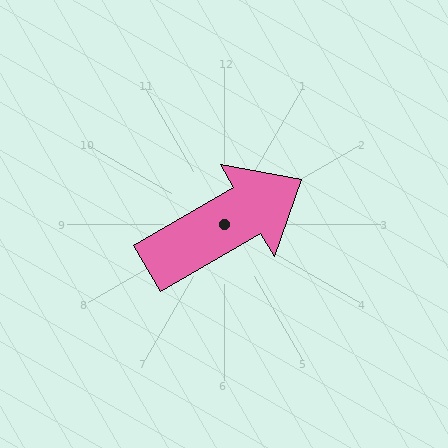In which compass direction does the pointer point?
Northeast.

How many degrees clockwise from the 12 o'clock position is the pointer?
Approximately 60 degrees.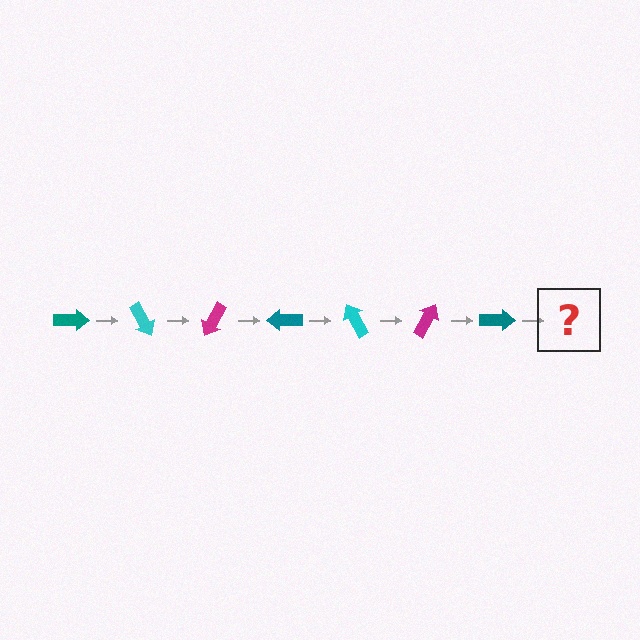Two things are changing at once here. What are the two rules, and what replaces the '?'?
The two rules are that it rotates 60 degrees each step and the color cycles through teal, cyan, and magenta. The '?' should be a cyan arrow, rotated 420 degrees from the start.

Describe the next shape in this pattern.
It should be a cyan arrow, rotated 420 degrees from the start.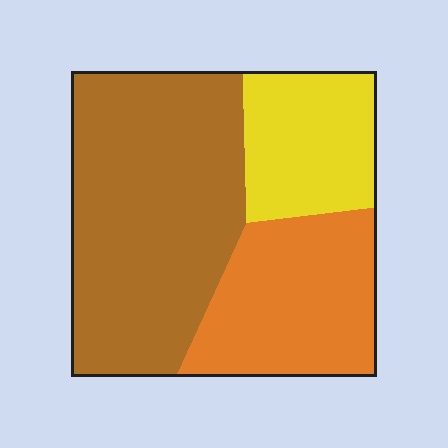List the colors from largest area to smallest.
From largest to smallest: brown, orange, yellow.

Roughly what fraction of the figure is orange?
Orange takes up about one quarter (1/4) of the figure.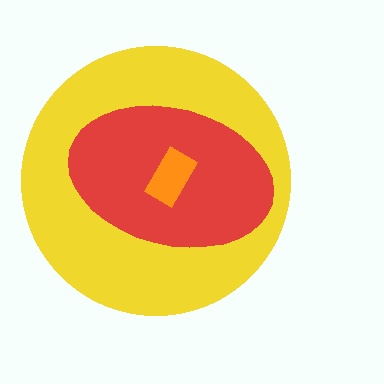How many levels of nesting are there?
3.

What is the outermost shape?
The yellow circle.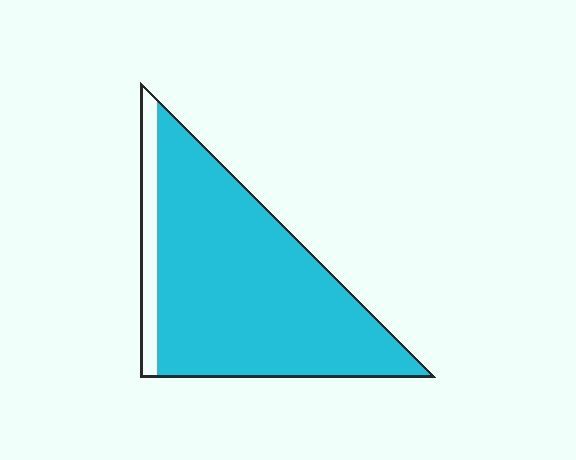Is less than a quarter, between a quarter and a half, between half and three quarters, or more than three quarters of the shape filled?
More than three quarters.